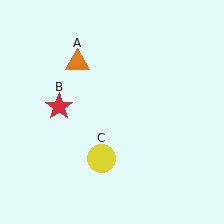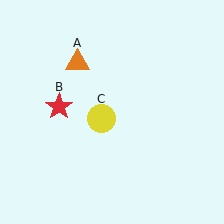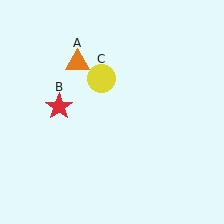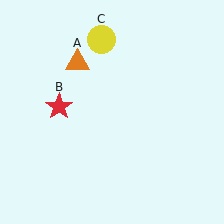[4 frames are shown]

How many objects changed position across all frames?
1 object changed position: yellow circle (object C).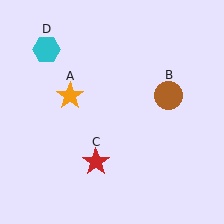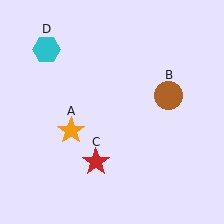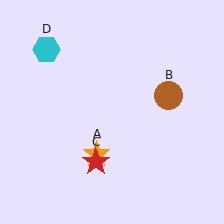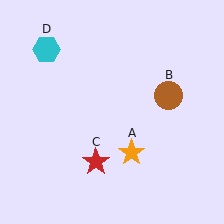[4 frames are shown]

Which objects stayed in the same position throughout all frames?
Brown circle (object B) and red star (object C) and cyan hexagon (object D) remained stationary.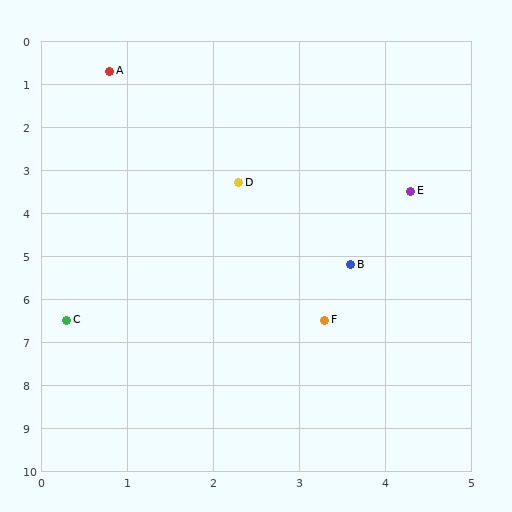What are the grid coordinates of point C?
Point C is at approximately (0.3, 6.5).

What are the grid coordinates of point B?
Point B is at approximately (3.6, 5.2).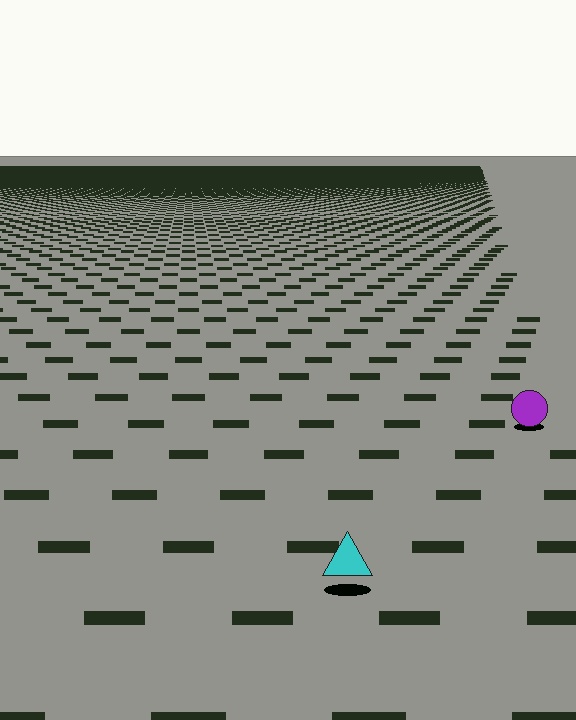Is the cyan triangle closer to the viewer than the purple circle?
Yes. The cyan triangle is closer — you can tell from the texture gradient: the ground texture is coarser near it.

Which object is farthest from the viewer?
The purple circle is farthest from the viewer. It appears smaller and the ground texture around it is denser.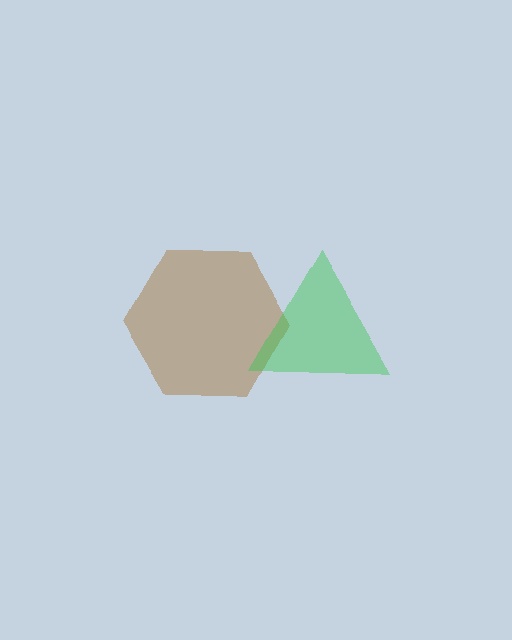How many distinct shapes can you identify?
There are 2 distinct shapes: a brown hexagon, a green triangle.